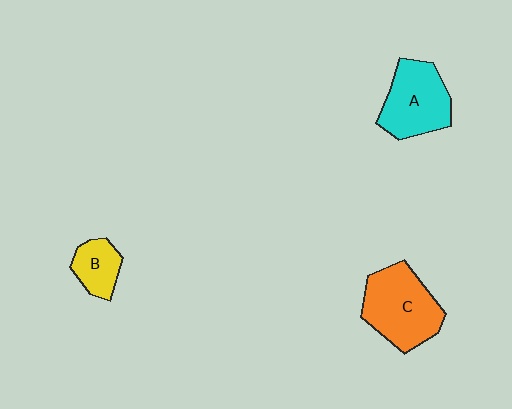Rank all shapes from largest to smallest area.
From largest to smallest: C (orange), A (cyan), B (yellow).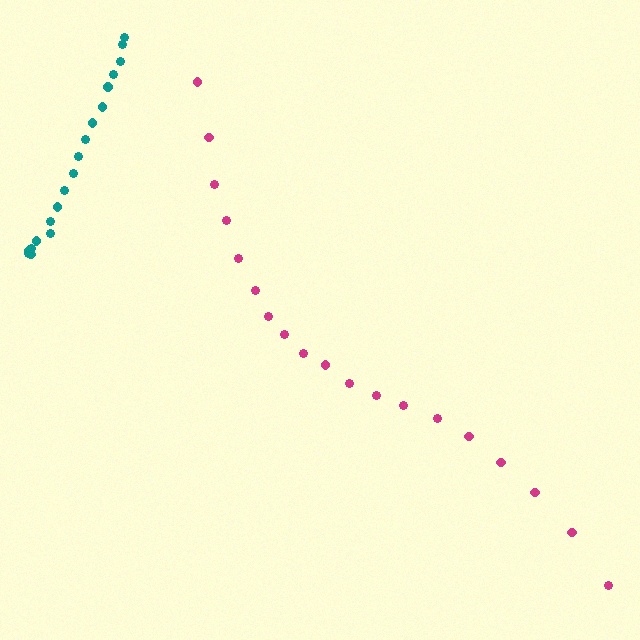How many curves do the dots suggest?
There are 2 distinct paths.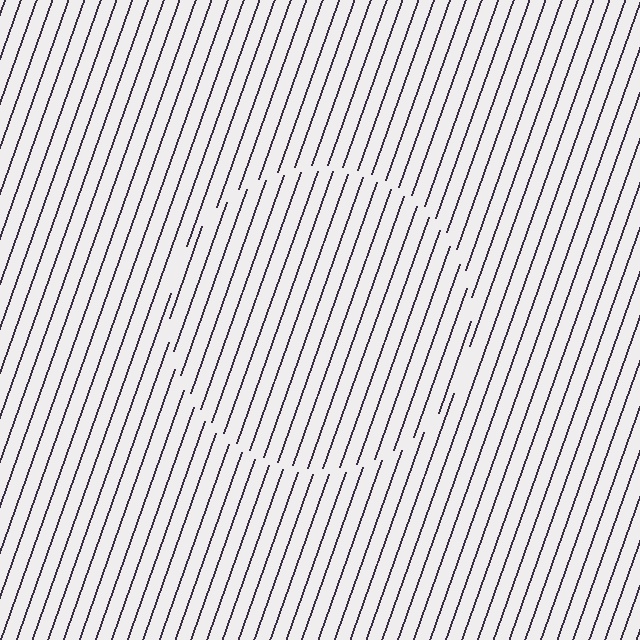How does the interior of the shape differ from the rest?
The interior of the shape contains the same grating, shifted by half a period — the contour is defined by the phase discontinuity where line-ends from the inner and outer gratings abut.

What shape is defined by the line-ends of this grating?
An illusory circle. The interior of the shape contains the same grating, shifted by half a period — the contour is defined by the phase discontinuity where line-ends from the inner and outer gratings abut.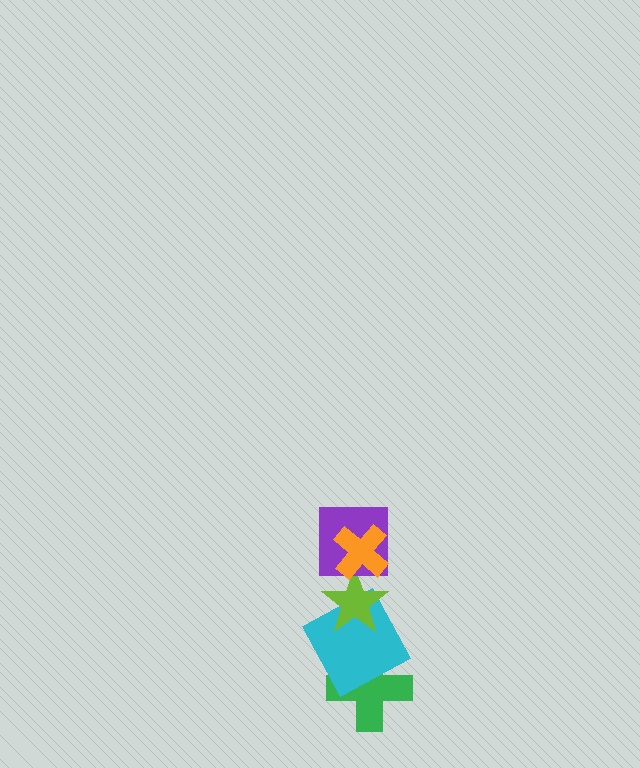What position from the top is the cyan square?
The cyan square is 4th from the top.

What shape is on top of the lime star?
The purple square is on top of the lime star.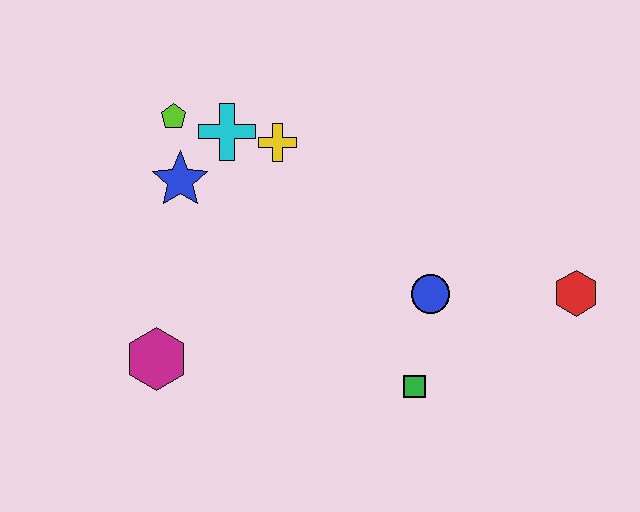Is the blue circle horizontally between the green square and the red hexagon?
Yes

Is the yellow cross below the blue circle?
No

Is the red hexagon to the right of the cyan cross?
Yes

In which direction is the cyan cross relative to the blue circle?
The cyan cross is to the left of the blue circle.